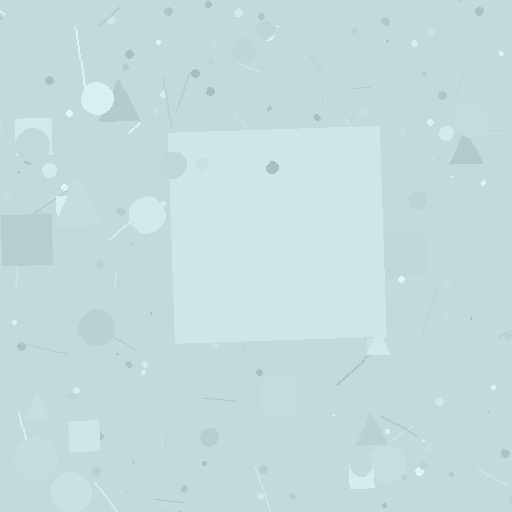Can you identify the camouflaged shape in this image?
The camouflaged shape is a square.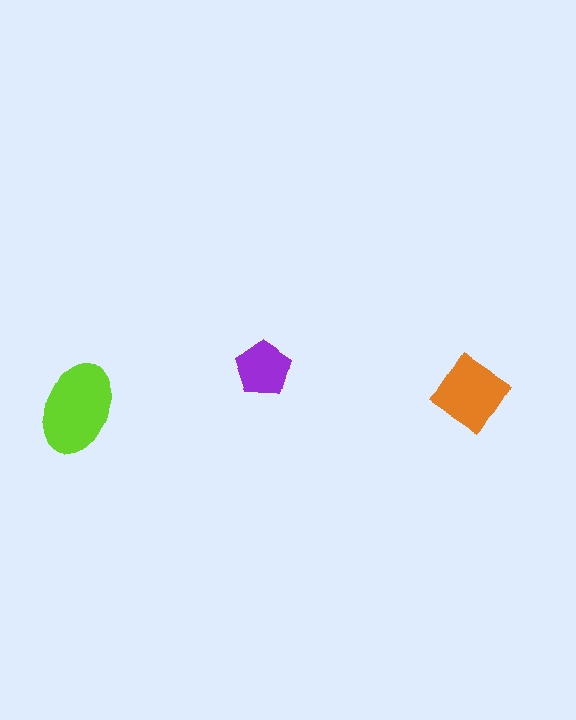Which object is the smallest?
The purple pentagon.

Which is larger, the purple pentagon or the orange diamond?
The orange diamond.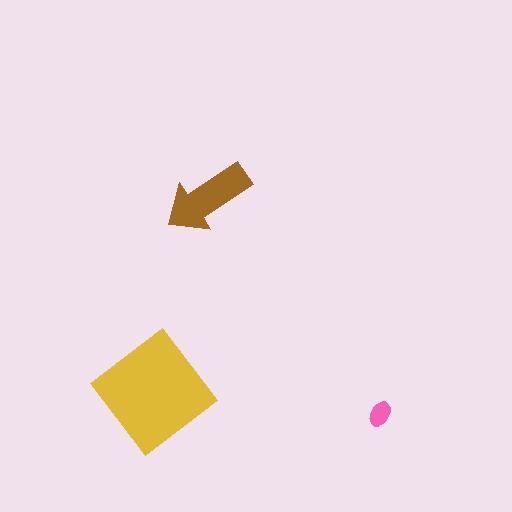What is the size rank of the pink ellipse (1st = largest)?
3rd.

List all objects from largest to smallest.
The yellow diamond, the brown arrow, the pink ellipse.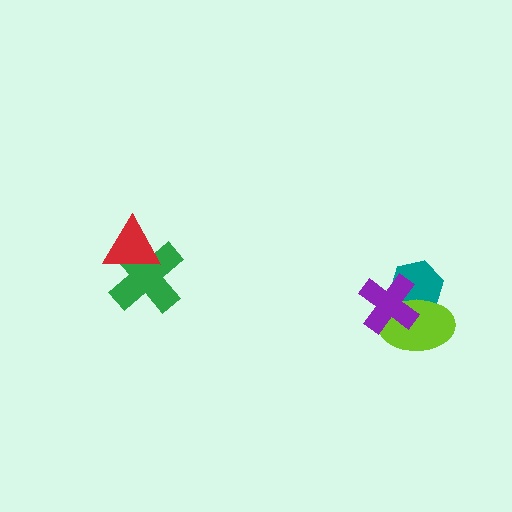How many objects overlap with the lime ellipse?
2 objects overlap with the lime ellipse.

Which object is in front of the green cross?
The red triangle is in front of the green cross.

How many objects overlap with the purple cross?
2 objects overlap with the purple cross.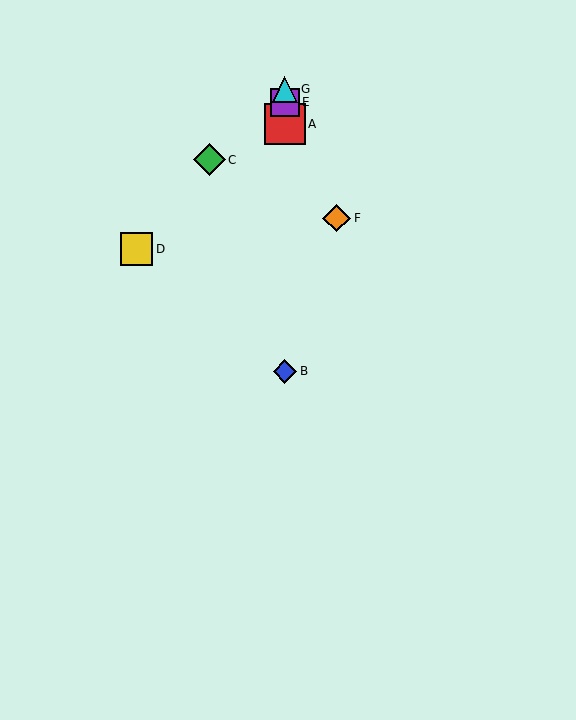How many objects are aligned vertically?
4 objects (A, B, E, G) are aligned vertically.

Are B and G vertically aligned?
Yes, both are at x≈285.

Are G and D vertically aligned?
No, G is at x≈285 and D is at x≈137.